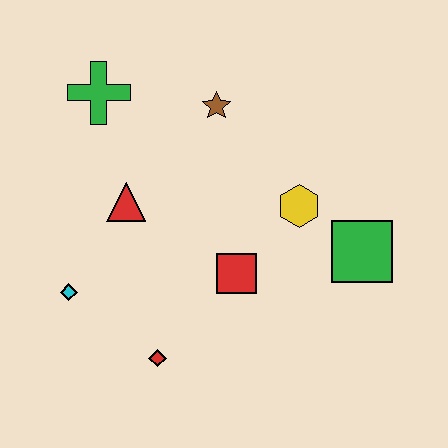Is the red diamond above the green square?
No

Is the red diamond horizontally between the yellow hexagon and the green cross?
Yes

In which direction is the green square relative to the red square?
The green square is to the right of the red square.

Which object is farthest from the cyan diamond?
The green square is farthest from the cyan diamond.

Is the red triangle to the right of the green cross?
Yes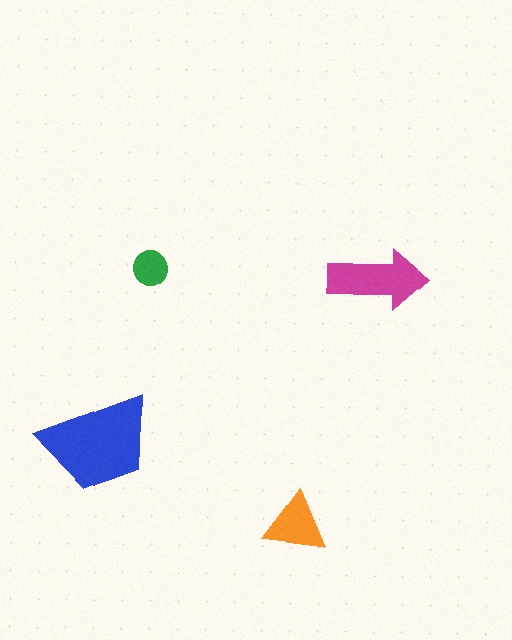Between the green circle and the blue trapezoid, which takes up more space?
The blue trapezoid.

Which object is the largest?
The blue trapezoid.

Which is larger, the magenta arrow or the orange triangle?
The magenta arrow.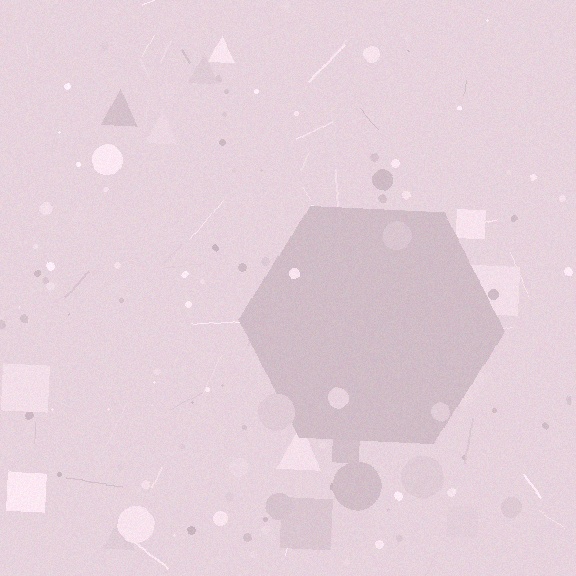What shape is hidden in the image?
A hexagon is hidden in the image.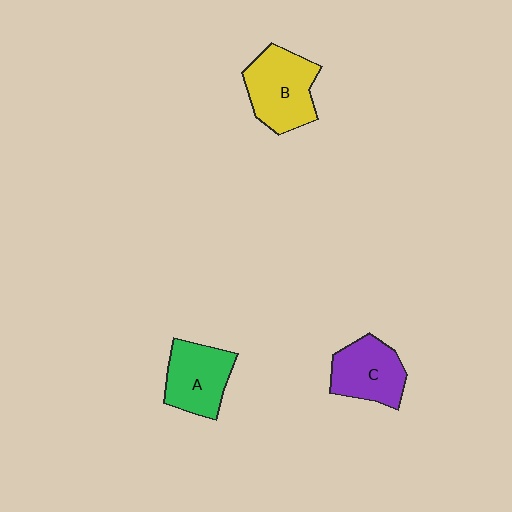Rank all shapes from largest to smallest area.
From largest to smallest: B (yellow), A (green), C (purple).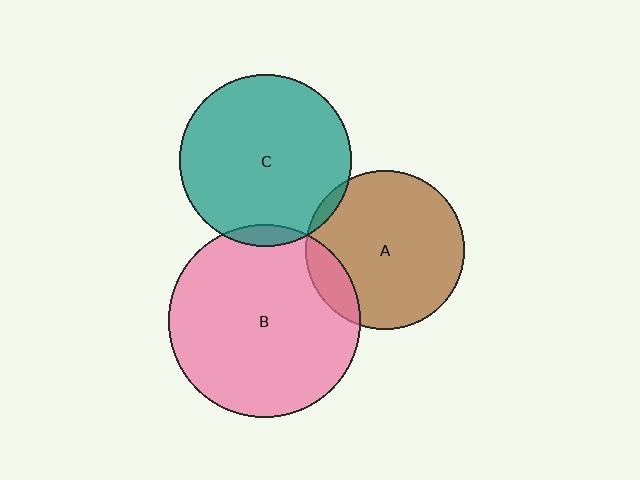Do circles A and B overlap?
Yes.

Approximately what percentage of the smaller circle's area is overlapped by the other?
Approximately 15%.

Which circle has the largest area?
Circle B (pink).